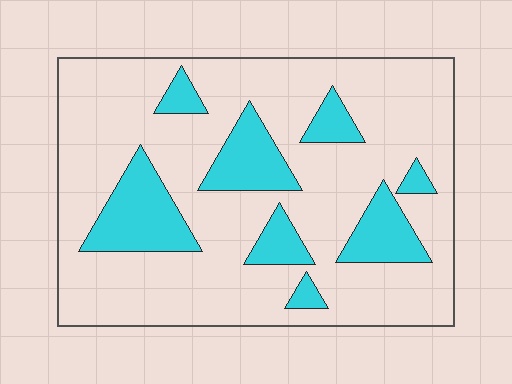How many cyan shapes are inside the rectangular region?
8.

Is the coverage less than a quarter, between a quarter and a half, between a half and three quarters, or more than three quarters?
Less than a quarter.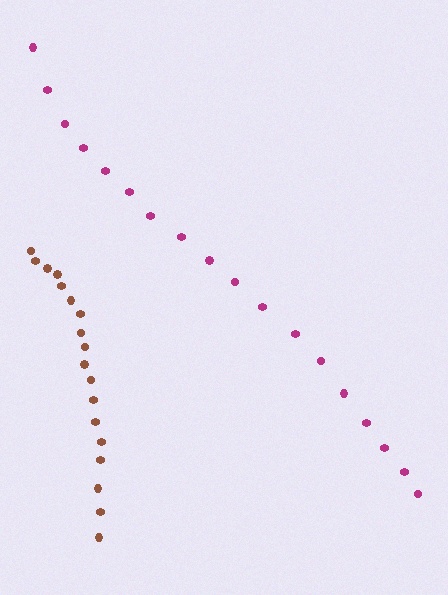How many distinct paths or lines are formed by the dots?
There are 2 distinct paths.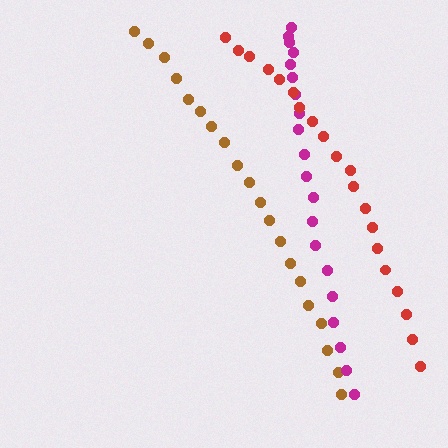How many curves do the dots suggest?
There are 3 distinct paths.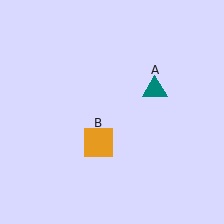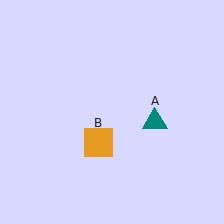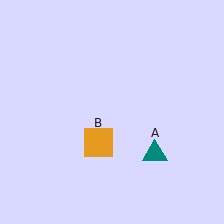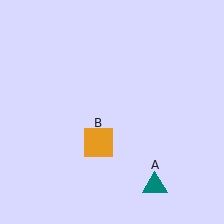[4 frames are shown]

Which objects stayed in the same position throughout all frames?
Orange square (object B) remained stationary.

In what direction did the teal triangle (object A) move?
The teal triangle (object A) moved down.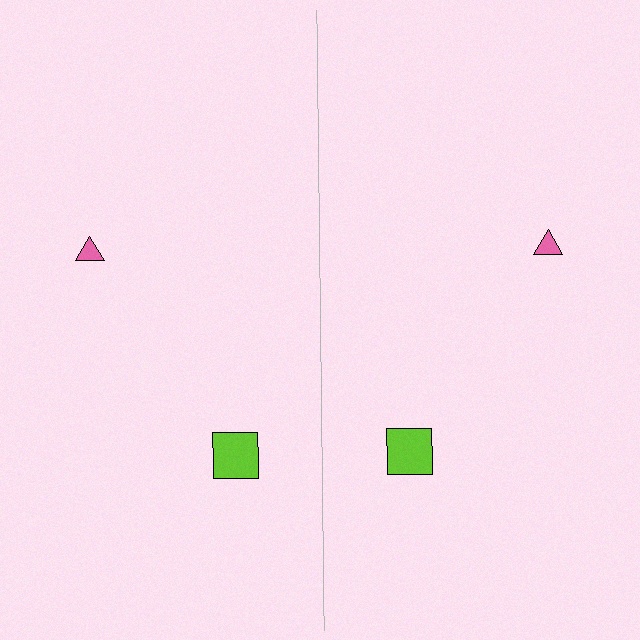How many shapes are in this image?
There are 4 shapes in this image.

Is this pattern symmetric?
Yes, this pattern has bilateral (reflection) symmetry.